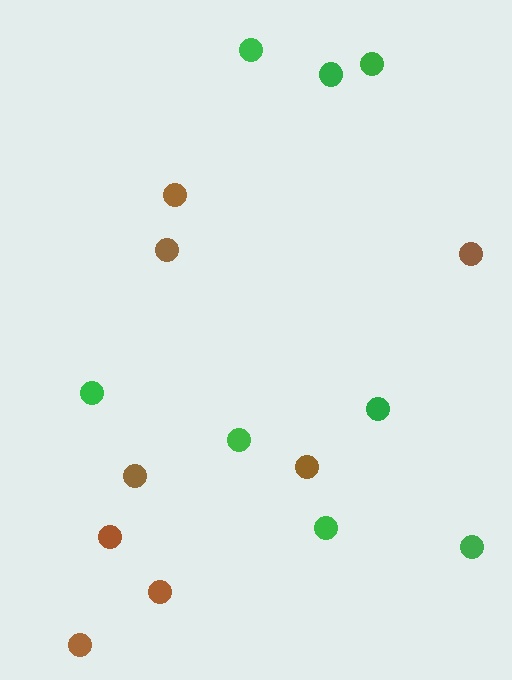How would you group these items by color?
There are 2 groups: one group of green circles (8) and one group of brown circles (8).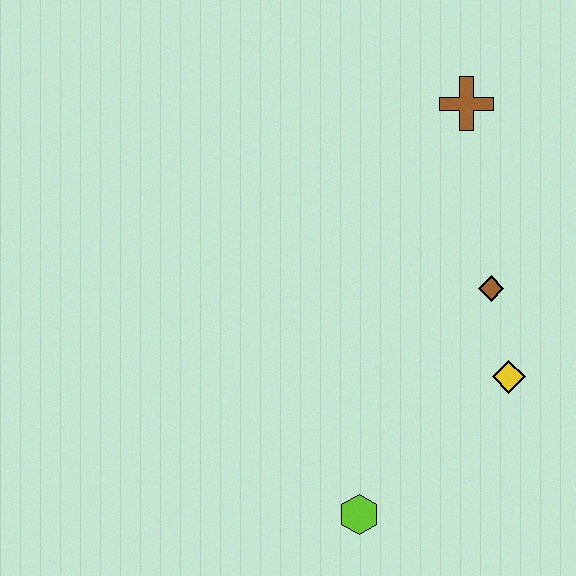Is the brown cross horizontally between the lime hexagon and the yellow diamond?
Yes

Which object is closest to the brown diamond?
The yellow diamond is closest to the brown diamond.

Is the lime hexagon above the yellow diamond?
No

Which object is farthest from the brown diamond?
The lime hexagon is farthest from the brown diamond.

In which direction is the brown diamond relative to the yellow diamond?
The brown diamond is above the yellow diamond.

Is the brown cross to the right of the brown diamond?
No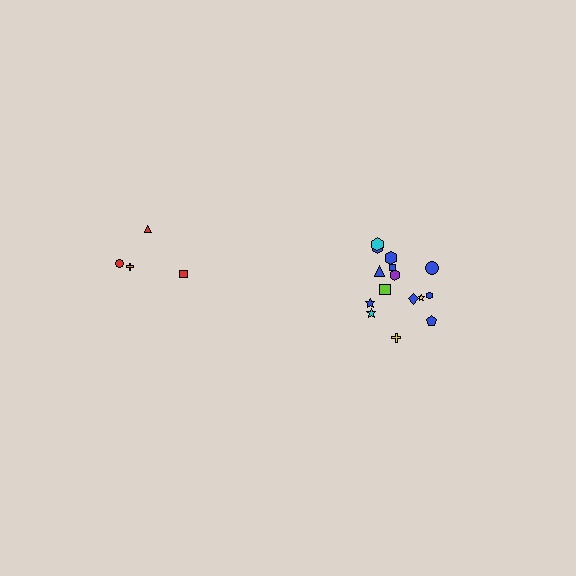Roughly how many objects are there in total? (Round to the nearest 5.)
Roughly 20 objects in total.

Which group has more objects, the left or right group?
The right group.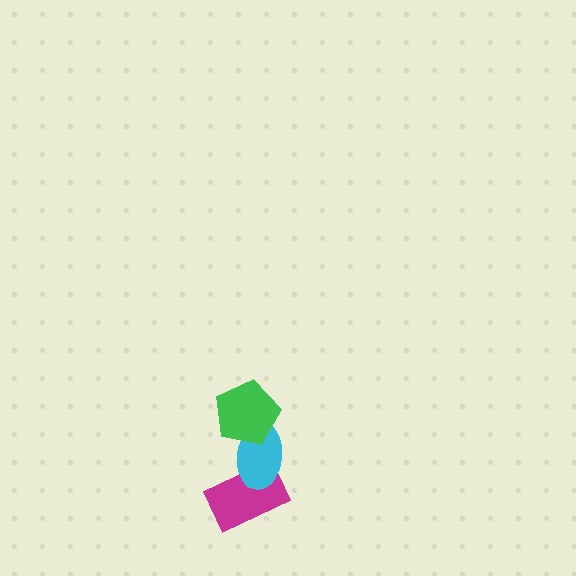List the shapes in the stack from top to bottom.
From top to bottom: the green pentagon, the cyan ellipse, the magenta rectangle.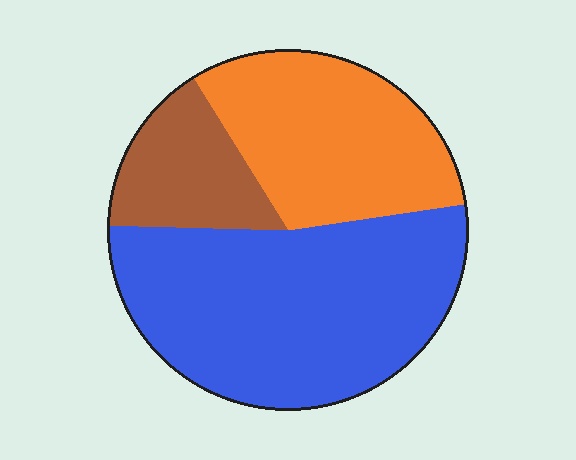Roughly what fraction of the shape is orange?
Orange takes up about one third (1/3) of the shape.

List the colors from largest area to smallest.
From largest to smallest: blue, orange, brown.